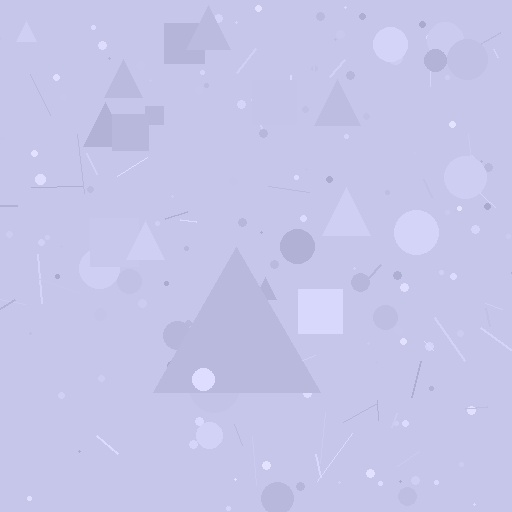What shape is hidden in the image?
A triangle is hidden in the image.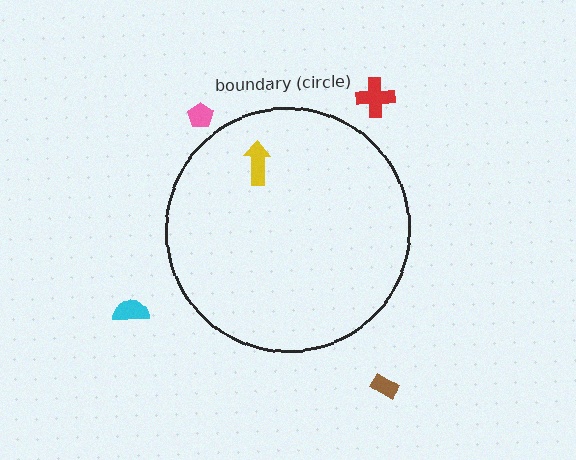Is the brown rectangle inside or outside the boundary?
Outside.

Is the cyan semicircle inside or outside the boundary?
Outside.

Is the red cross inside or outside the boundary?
Outside.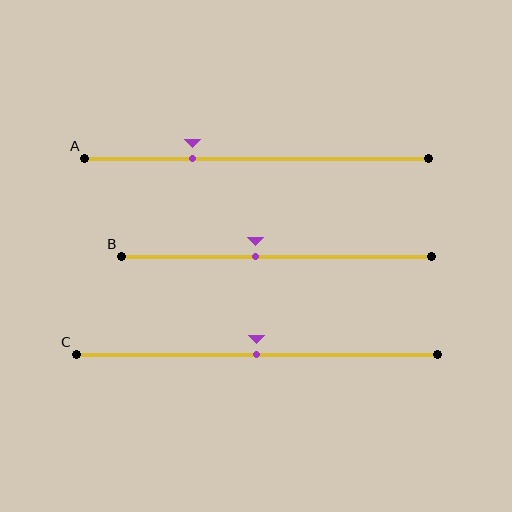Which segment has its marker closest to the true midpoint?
Segment C has its marker closest to the true midpoint.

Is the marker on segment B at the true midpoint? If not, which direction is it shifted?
No, the marker on segment B is shifted to the left by about 7% of the segment length.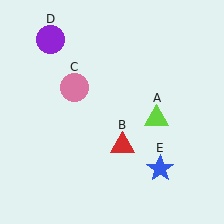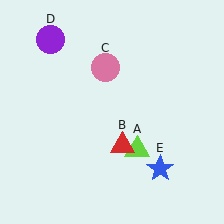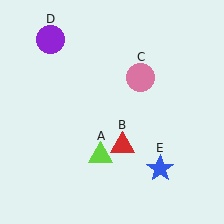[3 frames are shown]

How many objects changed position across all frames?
2 objects changed position: lime triangle (object A), pink circle (object C).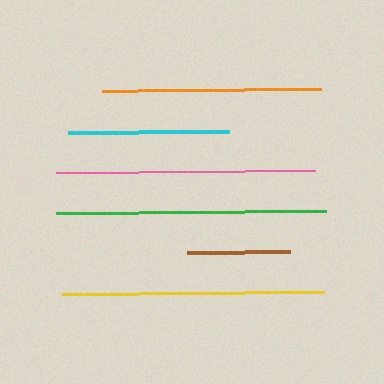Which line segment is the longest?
The green line is the longest at approximately 270 pixels.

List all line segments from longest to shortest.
From longest to shortest: green, yellow, pink, orange, cyan, brown.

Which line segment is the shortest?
The brown line is the shortest at approximately 103 pixels.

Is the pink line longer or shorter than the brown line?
The pink line is longer than the brown line.